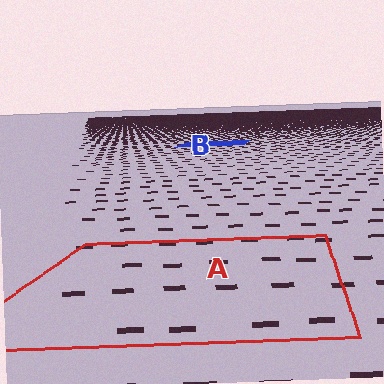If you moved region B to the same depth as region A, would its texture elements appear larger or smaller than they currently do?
They would appear larger. At a closer depth, the same texture elements are projected at a bigger on-screen size.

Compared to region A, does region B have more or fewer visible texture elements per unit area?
Region B has more texture elements per unit area — they are packed more densely because it is farther away.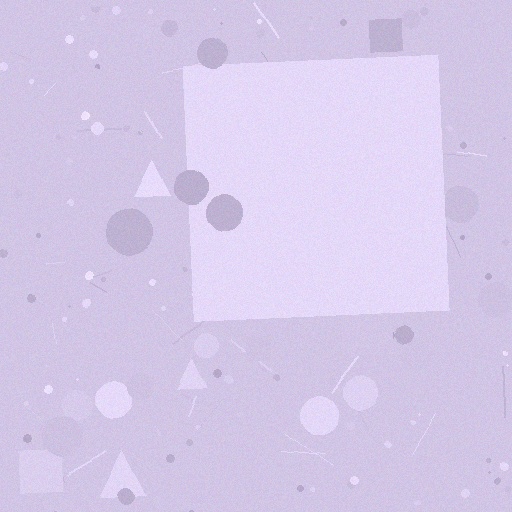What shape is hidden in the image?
A square is hidden in the image.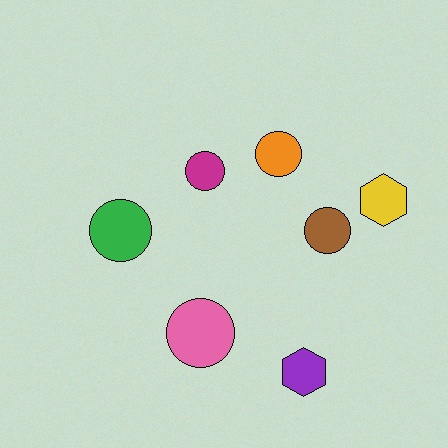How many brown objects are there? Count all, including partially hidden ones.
There is 1 brown object.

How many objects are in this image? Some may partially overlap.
There are 7 objects.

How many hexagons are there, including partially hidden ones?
There are 2 hexagons.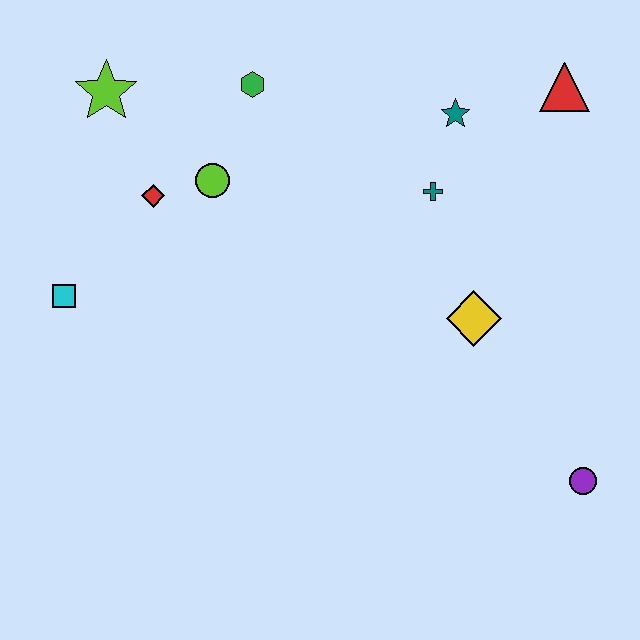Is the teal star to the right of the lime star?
Yes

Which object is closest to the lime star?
The red diamond is closest to the lime star.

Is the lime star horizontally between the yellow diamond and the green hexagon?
No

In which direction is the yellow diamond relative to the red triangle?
The yellow diamond is below the red triangle.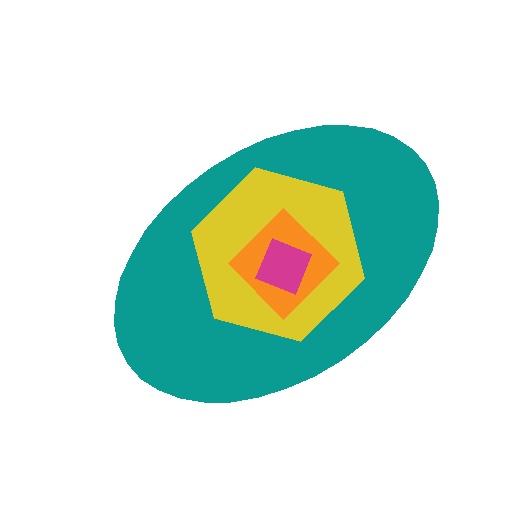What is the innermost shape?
The magenta square.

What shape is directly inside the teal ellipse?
The yellow hexagon.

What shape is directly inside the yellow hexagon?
The orange diamond.